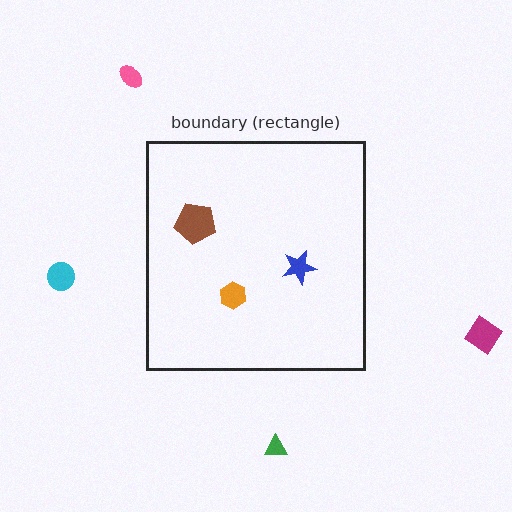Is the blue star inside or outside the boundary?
Inside.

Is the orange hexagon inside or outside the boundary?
Inside.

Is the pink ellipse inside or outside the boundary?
Outside.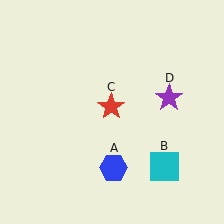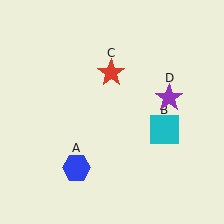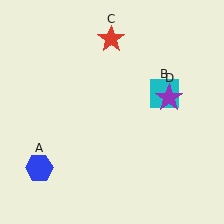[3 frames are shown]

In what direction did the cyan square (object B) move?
The cyan square (object B) moved up.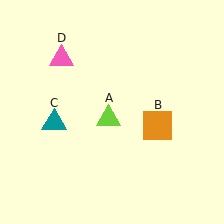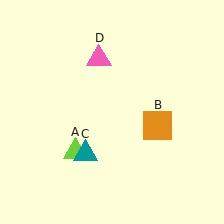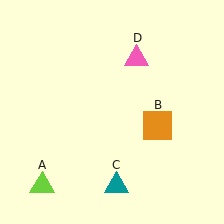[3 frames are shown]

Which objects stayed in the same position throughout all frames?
Orange square (object B) remained stationary.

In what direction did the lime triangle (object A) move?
The lime triangle (object A) moved down and to the left.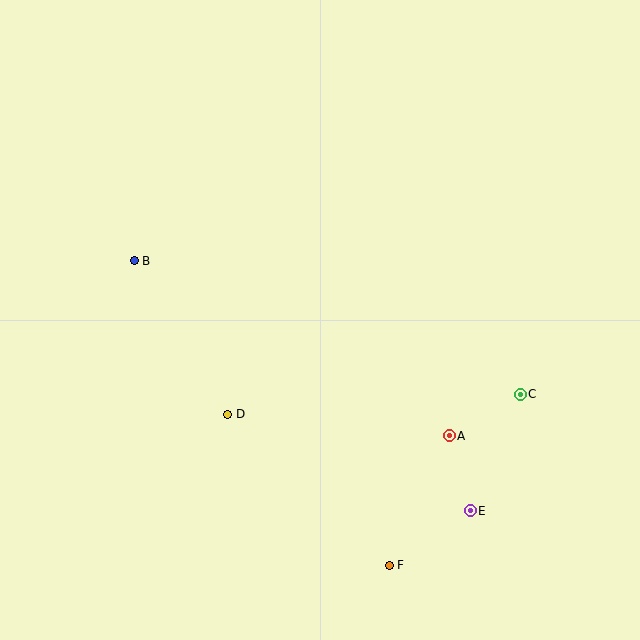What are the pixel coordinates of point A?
Point A is at (449, 436).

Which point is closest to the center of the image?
Point D at (228, 414) is closest to the center.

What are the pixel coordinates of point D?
Point D is at (228, 414).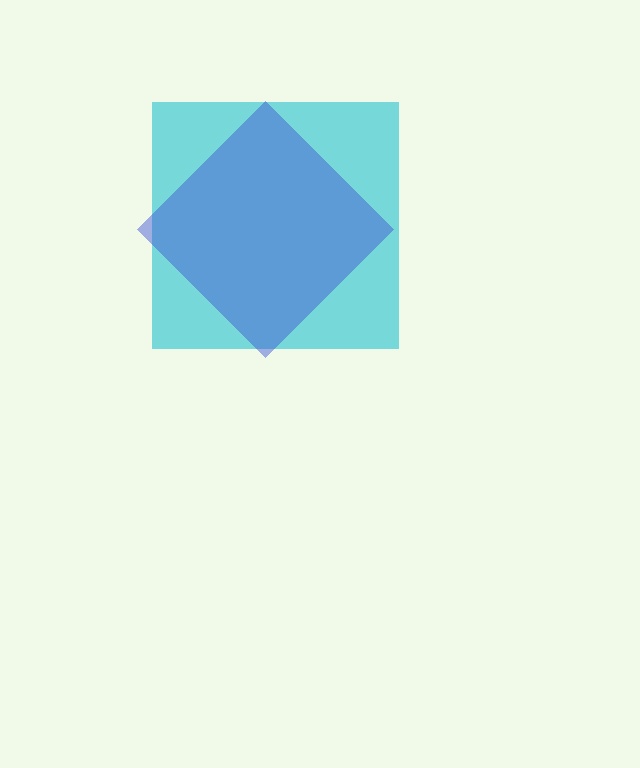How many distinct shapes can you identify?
There are 2 distinct shapes: a cyan square, a blue diamond.